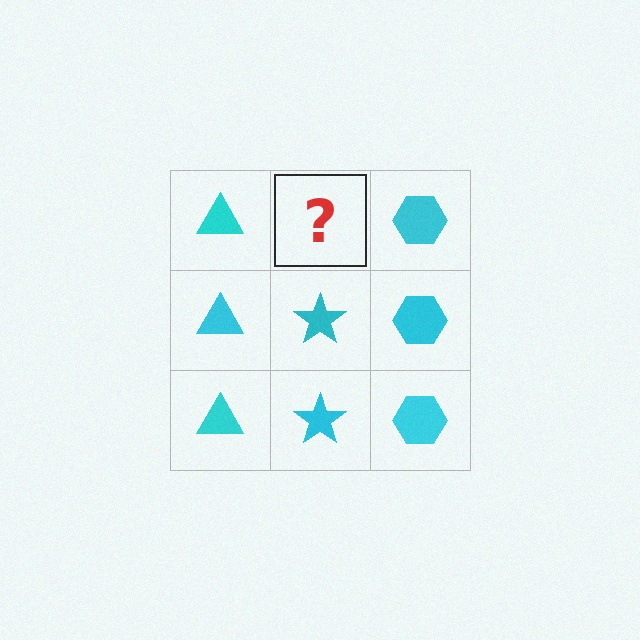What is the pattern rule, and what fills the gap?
The rule is that each column has a consistent shape. The gap should be filled with a cyan star.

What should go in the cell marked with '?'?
The missing cell should contain a cyan star.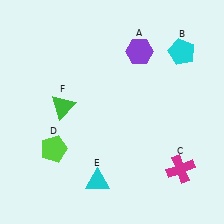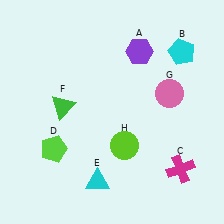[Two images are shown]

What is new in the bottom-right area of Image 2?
A lime circle (H) was added in the bottom-right area of Image 2.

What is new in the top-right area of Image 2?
A pink circle (G) was added in the top-right area of Image 2.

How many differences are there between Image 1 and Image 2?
There are 2 differences between the two images.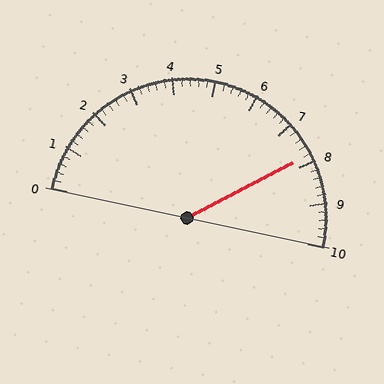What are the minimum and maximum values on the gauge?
The gauge ranges from 0 to 10.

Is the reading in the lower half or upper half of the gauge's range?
The reading is in the upper half of the range (0 to 10).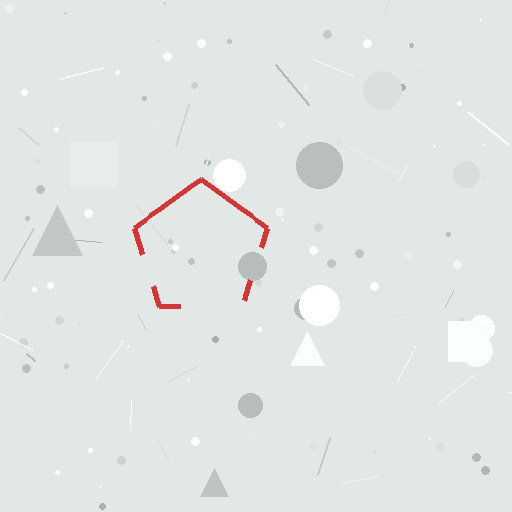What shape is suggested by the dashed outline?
The dashed outline suggests a pentagon.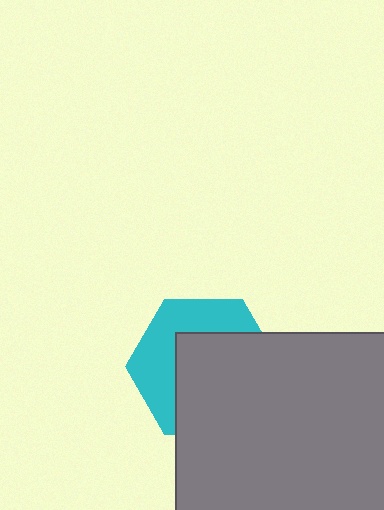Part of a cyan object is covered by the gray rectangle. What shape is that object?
It is a hexagon.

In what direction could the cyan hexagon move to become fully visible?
The cyan hexagon could move toward the upper-left. That would shift it out from behind the gray rectangle entirely.